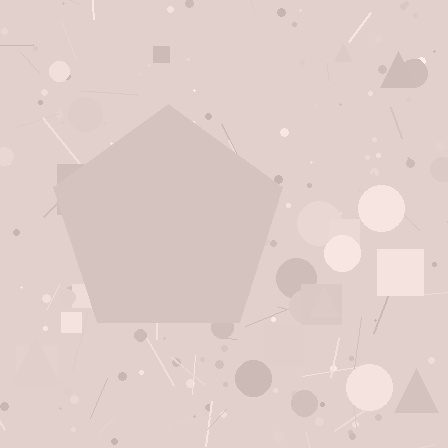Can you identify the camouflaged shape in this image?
The camouflaged shape is a pentagon.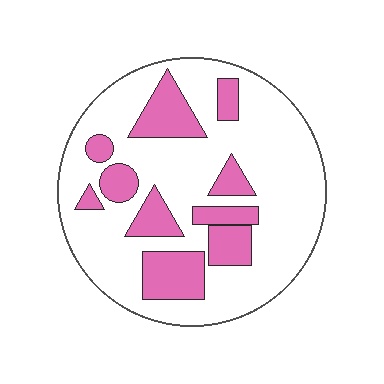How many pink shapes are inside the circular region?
10.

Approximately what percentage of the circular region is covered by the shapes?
Approximately 25%.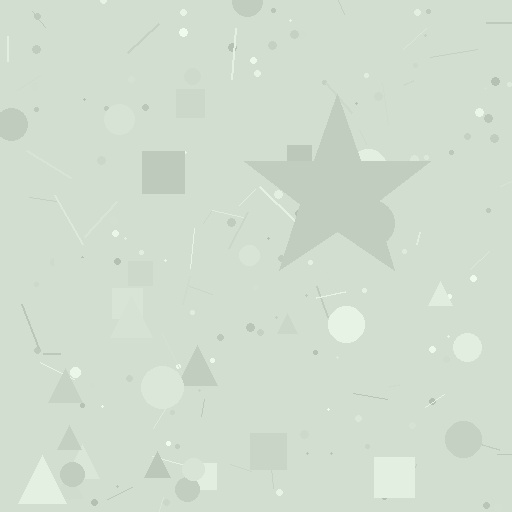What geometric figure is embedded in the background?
A star is embedded in the background.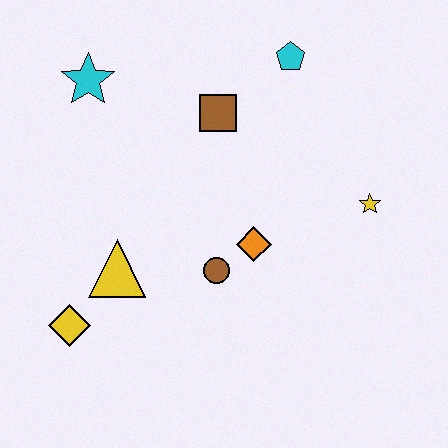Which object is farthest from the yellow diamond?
The cyan pentagon is farthest from the yellow diamond.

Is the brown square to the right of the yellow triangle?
Yes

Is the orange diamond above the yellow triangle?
Yes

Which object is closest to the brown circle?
The orange diamond is closest to the brown circle.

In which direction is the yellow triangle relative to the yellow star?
The yellow triangle is to the left of the yellow star.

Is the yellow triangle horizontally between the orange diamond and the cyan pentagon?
No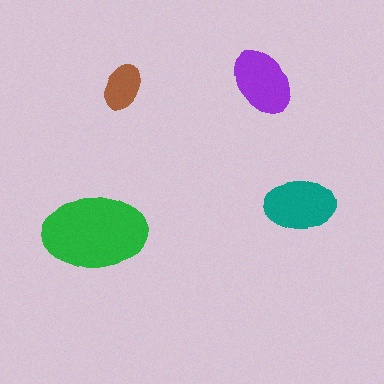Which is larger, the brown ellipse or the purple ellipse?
The purple one.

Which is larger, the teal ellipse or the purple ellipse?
The teal one.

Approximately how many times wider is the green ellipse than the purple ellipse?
About 1.5 times wider.